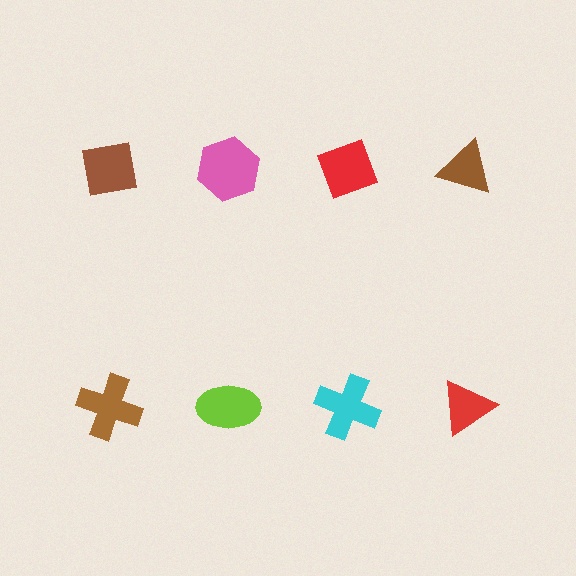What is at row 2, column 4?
A red triangle.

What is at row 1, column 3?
A red diamond.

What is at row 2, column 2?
A lime ellipse.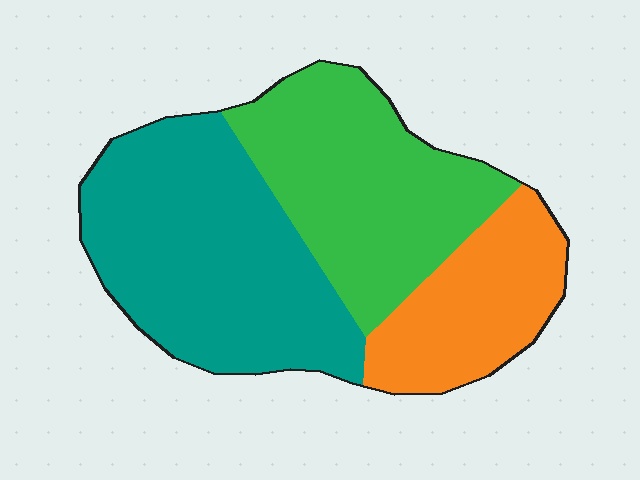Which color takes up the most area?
Teal, at roughly 45%.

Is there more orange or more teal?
Teal.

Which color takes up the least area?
Orange, at roughly 20%.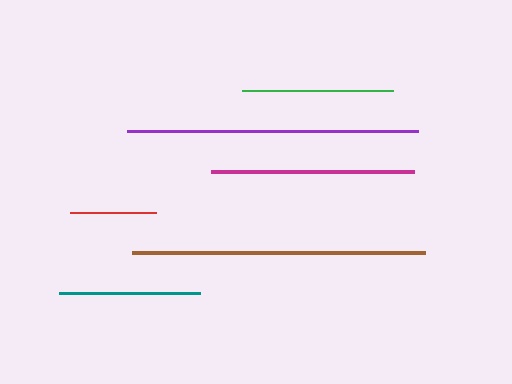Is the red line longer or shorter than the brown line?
The brown line is longer than the red line.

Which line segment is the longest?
The brown line is the longest at approximately 293 pixels.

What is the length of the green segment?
The green segment is approximately 150 pixels long.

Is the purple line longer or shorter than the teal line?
The purple line is longer than the teal line.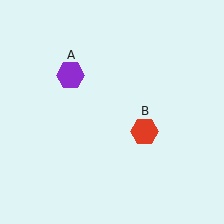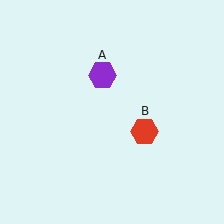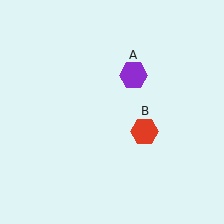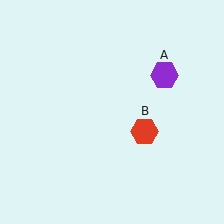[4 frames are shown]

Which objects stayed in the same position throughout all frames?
Red hexagon (object B) remained stationary.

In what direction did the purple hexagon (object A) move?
The purple hexagon (object A) moved right.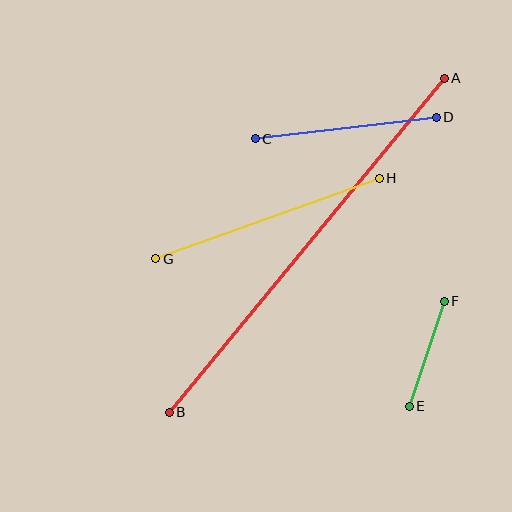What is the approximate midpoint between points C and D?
The midpoint is at approximately (346, 128) pixels.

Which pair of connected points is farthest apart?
Points A and B are farthest apart.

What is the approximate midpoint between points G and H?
The midpoint is at approximately (267, 219) pixels.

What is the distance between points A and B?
The distance is approximately 433 pixels.